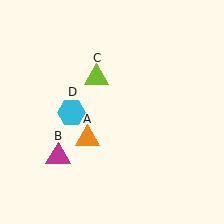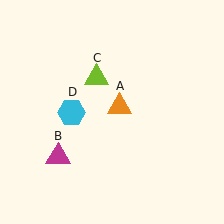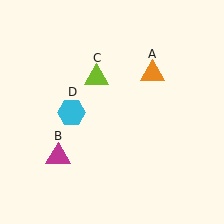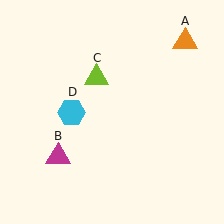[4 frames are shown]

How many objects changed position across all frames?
1 object changed position: orange triangle (object A).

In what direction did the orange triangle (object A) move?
The orange triangle (object A) moved up and to the right.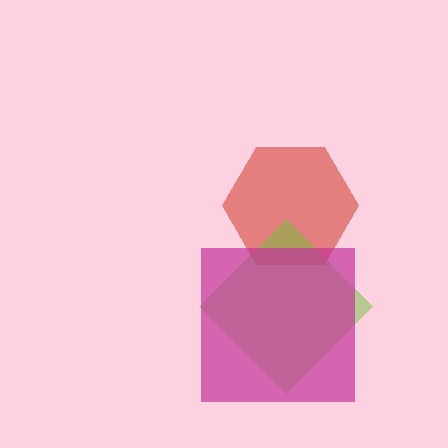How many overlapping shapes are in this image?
There are 3 overlapping shapes in the image.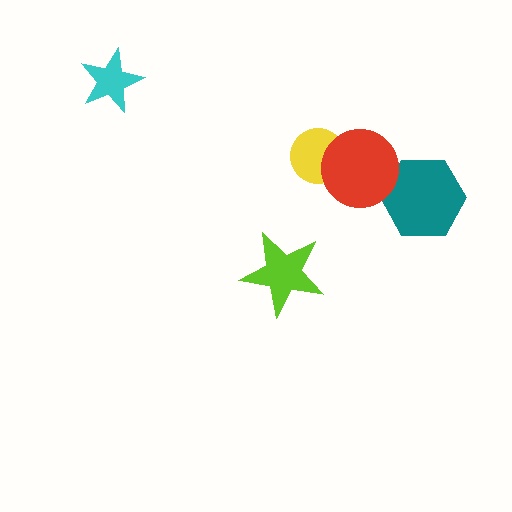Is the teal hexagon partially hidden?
Yes, it is partially covered by another shape.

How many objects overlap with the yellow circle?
1 object overlaps with the yellow circle.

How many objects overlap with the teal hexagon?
1 object overlaps with the teal hexagon.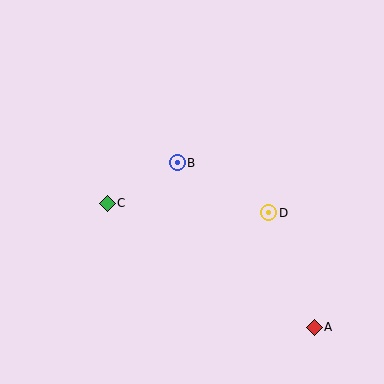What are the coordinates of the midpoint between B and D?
The midpoint between B and D is at (223, 188).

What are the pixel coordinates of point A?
Point A is at (314, 327).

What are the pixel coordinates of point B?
Point B is at (177, 163).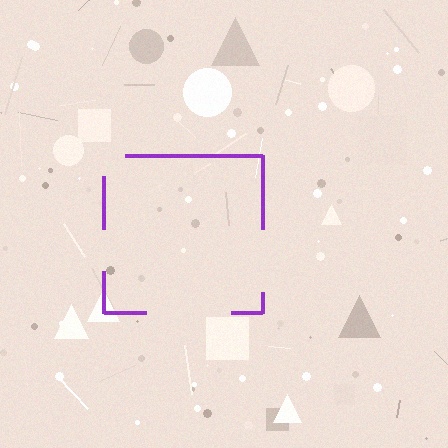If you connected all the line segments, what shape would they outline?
They would outline a square.